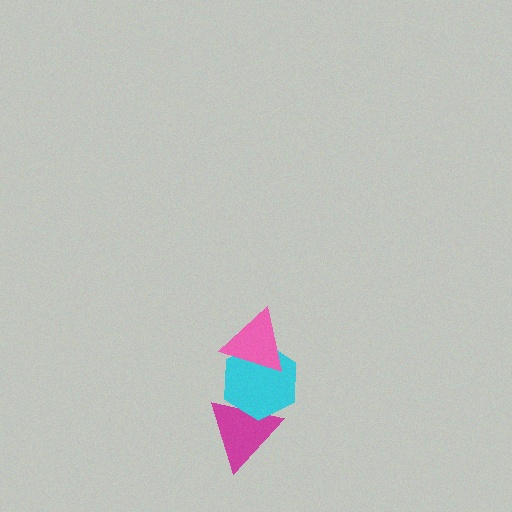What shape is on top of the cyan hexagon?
The pink triangle is on top of the cyan hexagon.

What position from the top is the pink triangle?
The pink triangle is 1st from the top.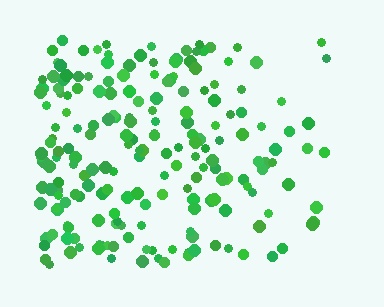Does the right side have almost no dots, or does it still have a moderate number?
Still a moderate number, just noticeably fewer than the left.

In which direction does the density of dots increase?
From right to left, with the left side densest.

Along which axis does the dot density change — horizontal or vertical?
Horizontal.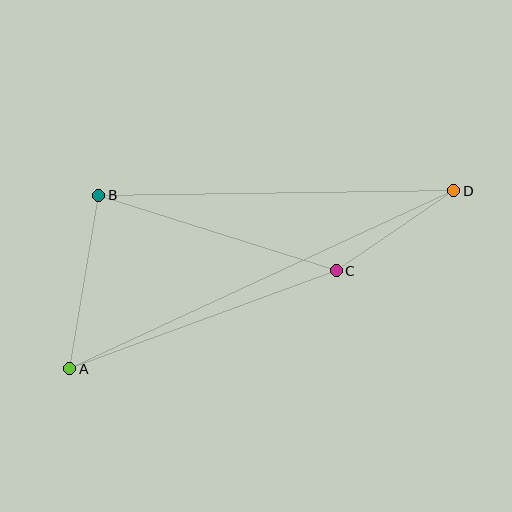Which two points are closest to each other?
Points C and D are closest to each other.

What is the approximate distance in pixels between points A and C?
The distance between A and C is approximately 284 pixels.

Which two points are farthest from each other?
Points A and D are farthest from each other.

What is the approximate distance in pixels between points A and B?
The distance between A and B is approximately 176 pixels.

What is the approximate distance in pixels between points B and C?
The distance between B and C is approximately 249 pixels.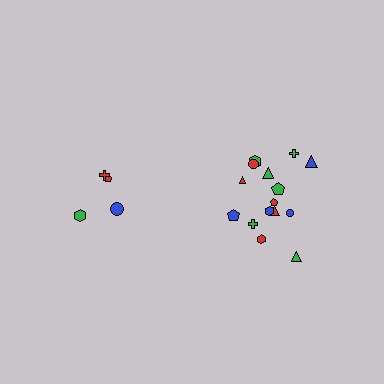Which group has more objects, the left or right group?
The right group.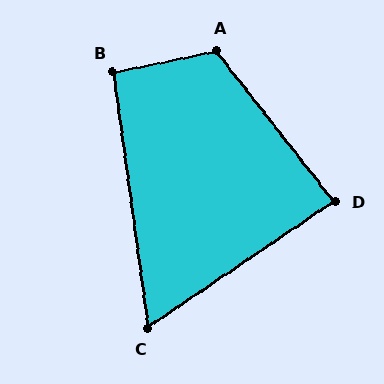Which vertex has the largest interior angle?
A, at approximately 116 degrees.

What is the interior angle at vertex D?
Approximately 86 degrees (approximately right).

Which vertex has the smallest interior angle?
C, at approximately 64 degrees.